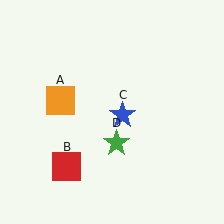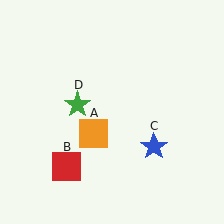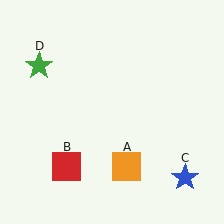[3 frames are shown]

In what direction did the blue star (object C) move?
The blue star (object C) moved down and to the right.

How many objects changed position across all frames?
3 objects changed position: orange square (object A), blue star (object C), green star (object D).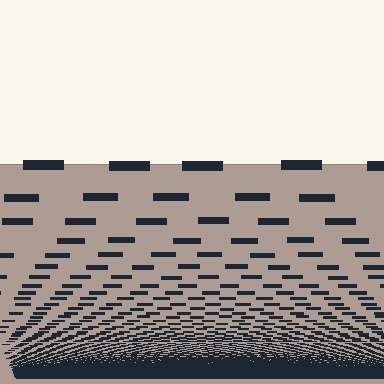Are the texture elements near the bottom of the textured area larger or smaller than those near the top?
Smaller. The gradient is inverted — elements near the bottom are smaller and denser.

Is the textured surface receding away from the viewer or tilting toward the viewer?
The surface appears to tilt toward the viewer. Texture elements get larger and sparser toward the top.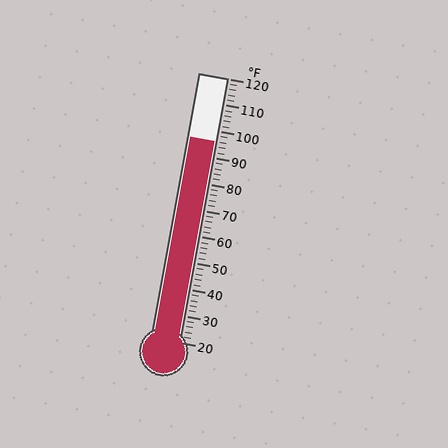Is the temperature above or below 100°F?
The temperature is below 100°F.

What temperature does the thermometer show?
The thermometer shows approximately 96°F.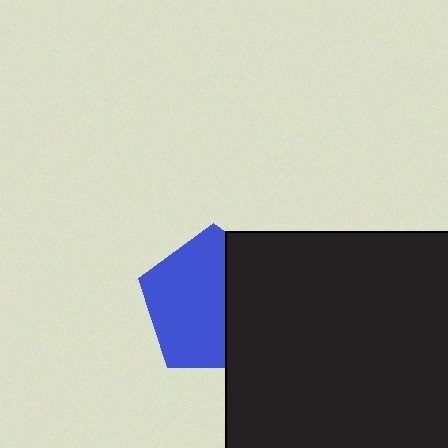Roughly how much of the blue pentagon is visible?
About half of it is visible (roughly 61%).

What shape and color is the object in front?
The object in front is a black square.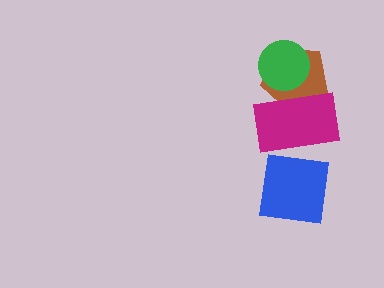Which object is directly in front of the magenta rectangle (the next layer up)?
The green circle is directly in front of the magenta rectangle.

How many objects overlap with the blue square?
1 object overlaps with the blue square.